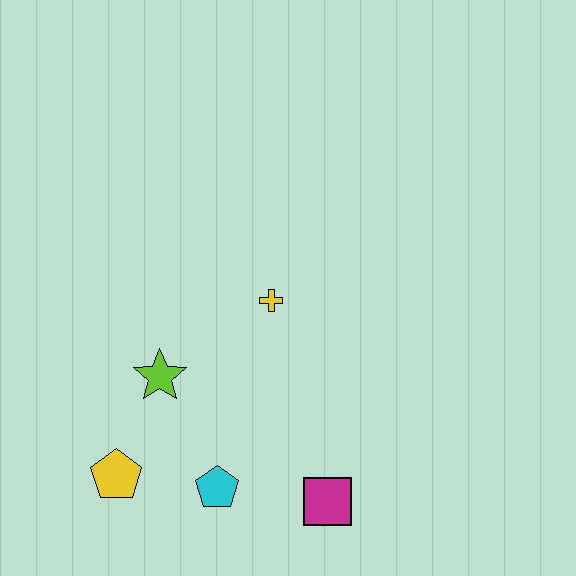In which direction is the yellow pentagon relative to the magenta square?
The yellow pentagon is to the left of the magenta square.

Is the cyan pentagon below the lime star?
Yes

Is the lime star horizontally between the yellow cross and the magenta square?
No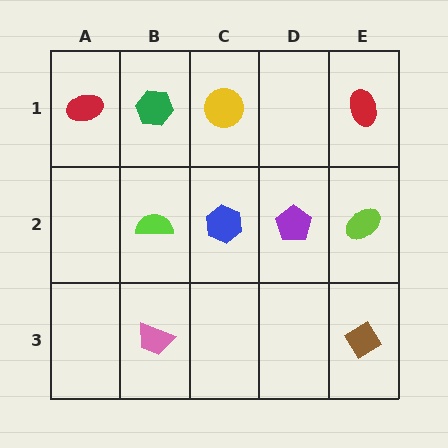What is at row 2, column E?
A lime ellipse.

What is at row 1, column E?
A red ellipse.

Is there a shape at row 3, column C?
No, that cell is empty.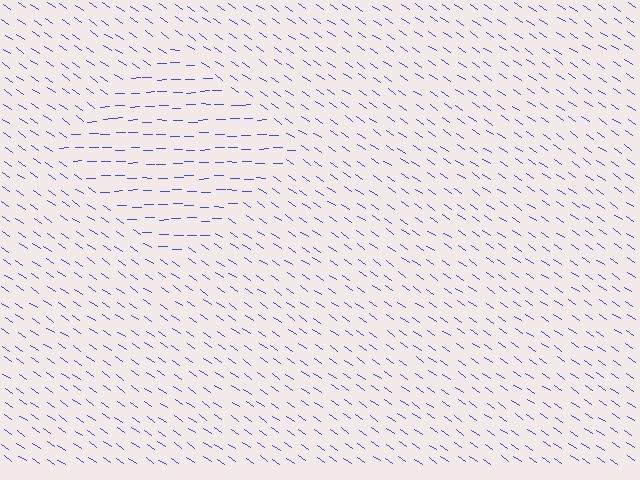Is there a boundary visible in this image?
Yes, there is a texture boundary formed by a change in line orientation.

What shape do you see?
I see a diamond.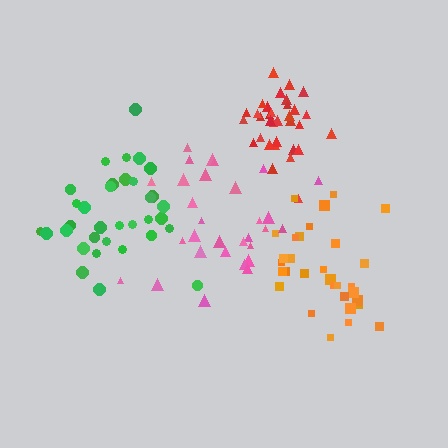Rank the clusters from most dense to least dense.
red, green, orange, pink.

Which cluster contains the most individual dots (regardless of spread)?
Red (34).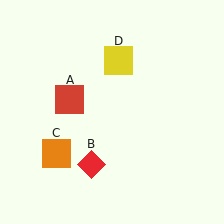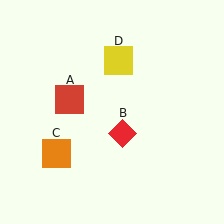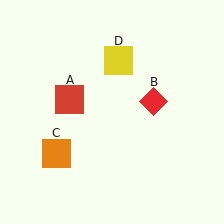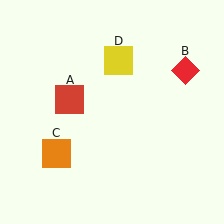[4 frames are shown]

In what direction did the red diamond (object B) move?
The red diamond (object B) moved up and to the right.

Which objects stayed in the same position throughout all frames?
Red square (object A) and orange square (object C) and yellow square (object D) remained stationary.